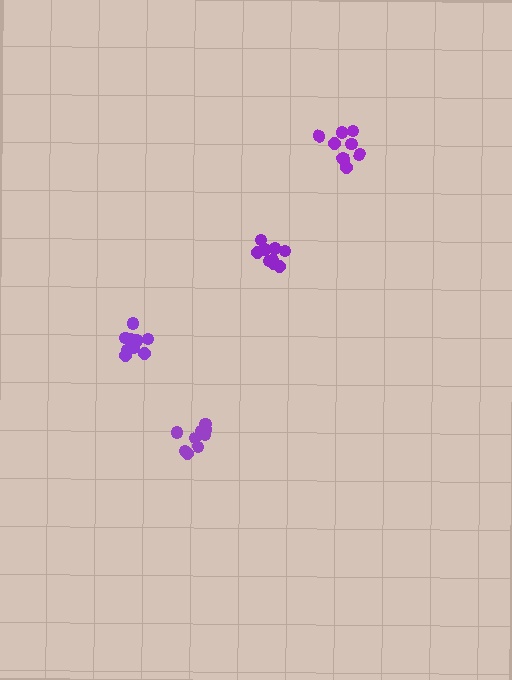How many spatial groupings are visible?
There are 4 spatial groupings.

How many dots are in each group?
Group 1: 9 dots, Group 2: 10 dots, Group 3: 9 dots, Group 4: 9 dots (37 total).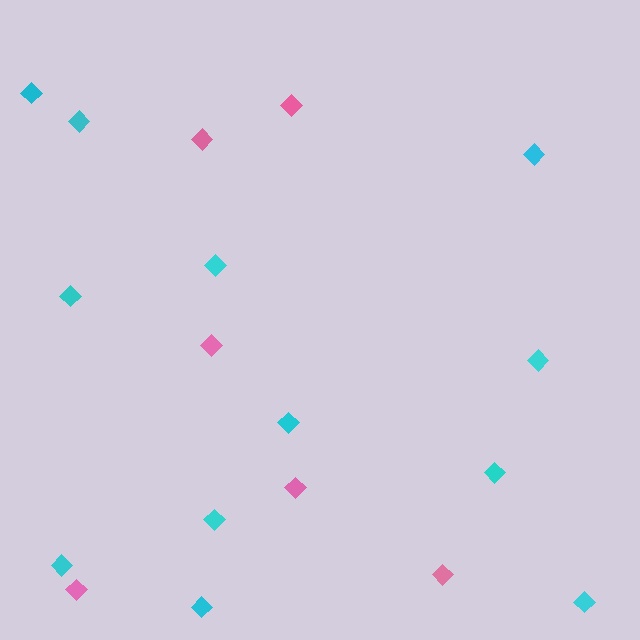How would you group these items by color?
There are 2 groups: one group of pink diamonds (6) and one group of cyan diamonds (12).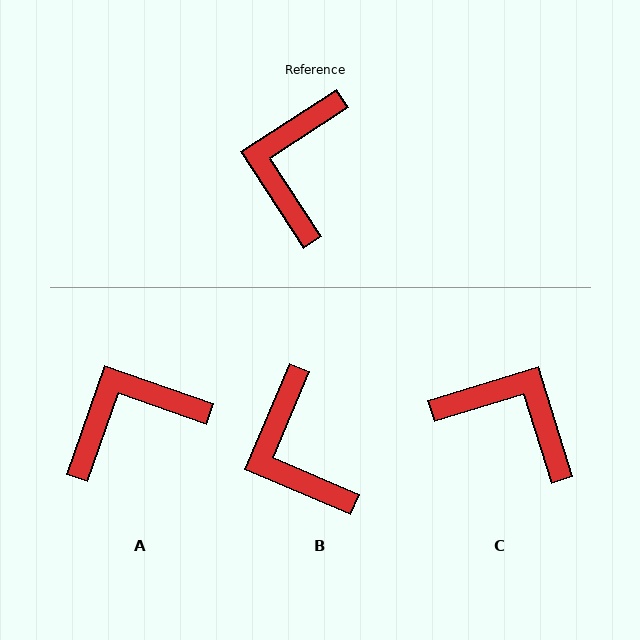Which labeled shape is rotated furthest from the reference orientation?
C, about 106 degrees away.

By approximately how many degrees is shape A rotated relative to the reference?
Approximately 52 degrees clockwise.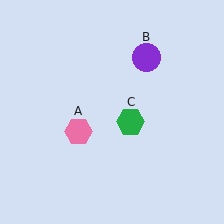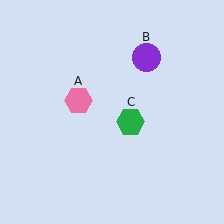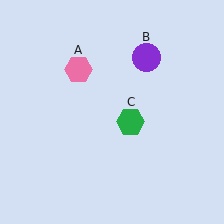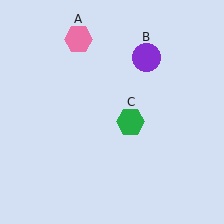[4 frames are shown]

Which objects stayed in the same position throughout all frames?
Purple circle (object B) and green hexagon (object C) remained stationary.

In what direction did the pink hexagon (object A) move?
The pink hexagon (object A) moved up.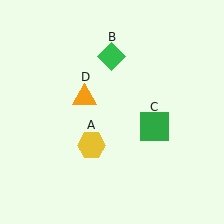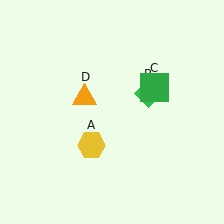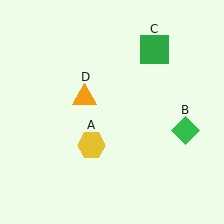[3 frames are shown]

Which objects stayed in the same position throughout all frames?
Yellow hexagon (object A) and orange triangle (object D) remained stationary.